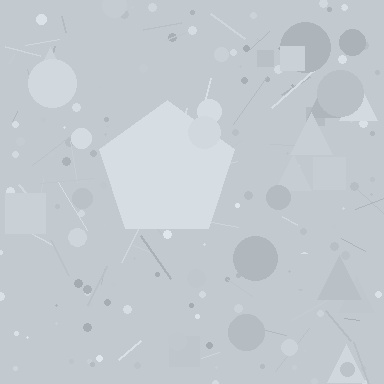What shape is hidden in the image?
A pentagon is hidden in the image.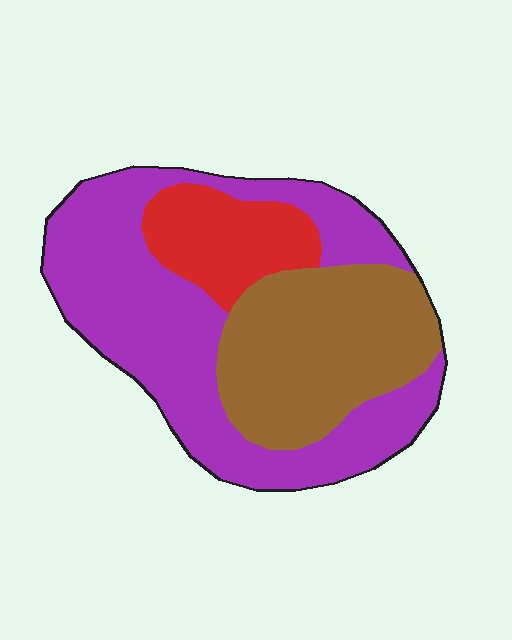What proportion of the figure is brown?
Brown covers around 35% of the figure.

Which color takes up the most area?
Purple, at roughly 50%.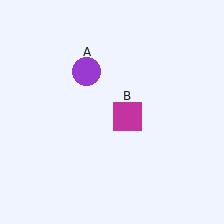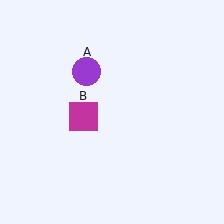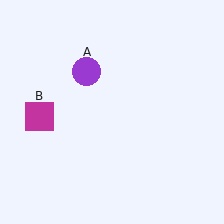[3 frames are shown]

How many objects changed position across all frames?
1 object changed position: magenta square (object B).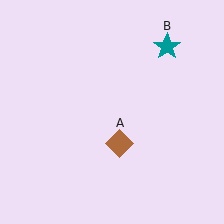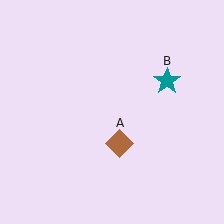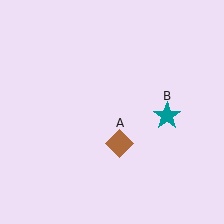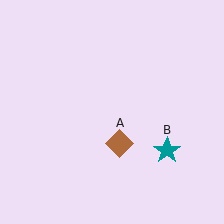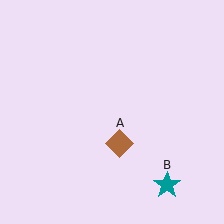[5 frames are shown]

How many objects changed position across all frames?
1 object changed position: teal star (object B).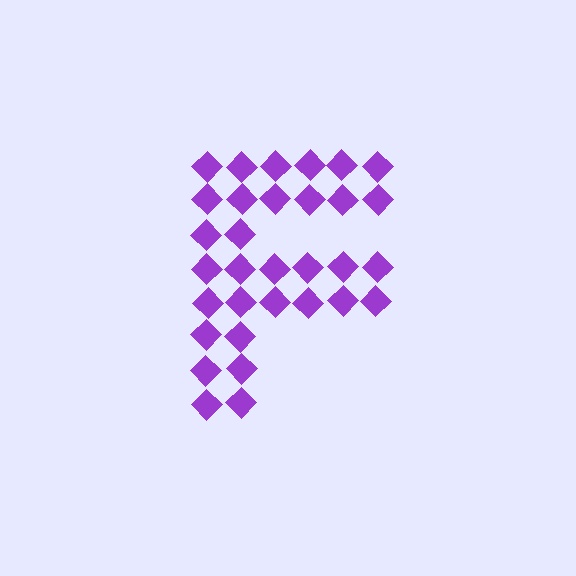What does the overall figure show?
The overall figure shows the letter F.